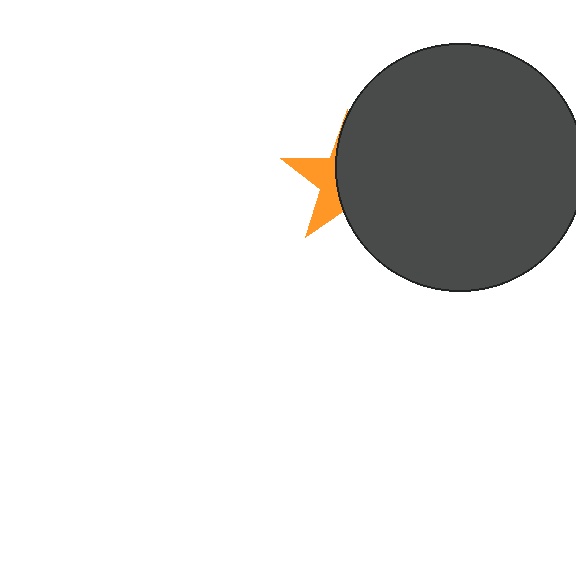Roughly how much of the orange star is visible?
A small part of it is visible (roughly 36%).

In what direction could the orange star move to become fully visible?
The orange star could move left. That would shift it out from behind the dark gray circle entirely.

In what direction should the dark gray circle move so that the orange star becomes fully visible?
The dark gray circle should move right. That is the shortest direction to clear the overlap and leave the orange star fully visible.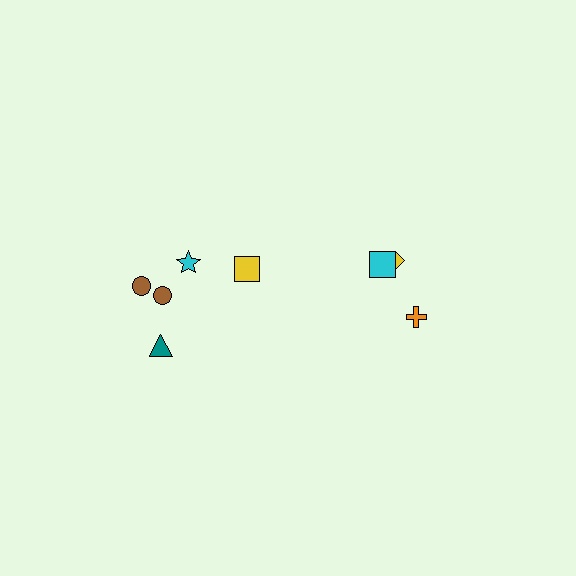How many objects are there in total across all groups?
There are 8 objects.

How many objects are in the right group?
There are 3 objects.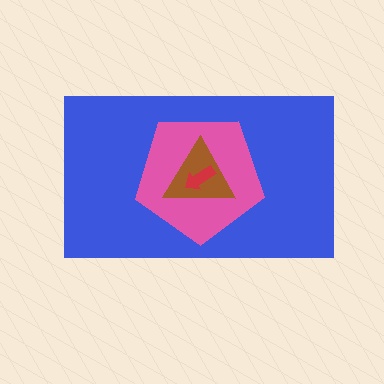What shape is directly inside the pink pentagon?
The brown triangle.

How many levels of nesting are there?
4.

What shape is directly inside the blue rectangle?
The pink pentagon.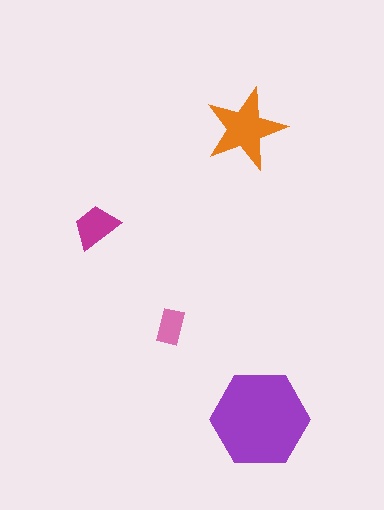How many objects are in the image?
There are 4 objects in the image.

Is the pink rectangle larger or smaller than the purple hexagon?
Smaller.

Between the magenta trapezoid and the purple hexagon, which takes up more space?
The purple hexagon.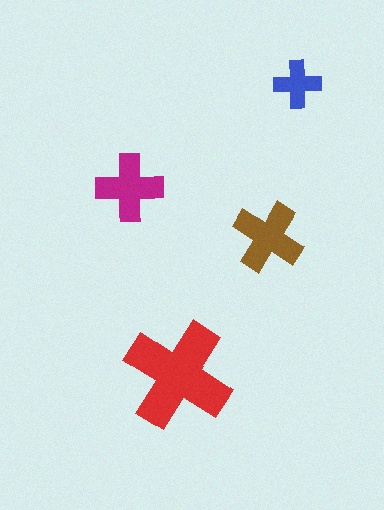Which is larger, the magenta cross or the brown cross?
The brown one.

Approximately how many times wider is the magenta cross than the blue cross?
About 1.5 times wider.